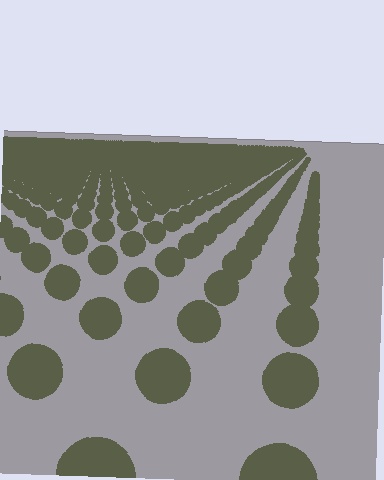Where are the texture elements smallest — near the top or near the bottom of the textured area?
Near the top.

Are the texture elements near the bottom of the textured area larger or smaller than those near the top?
Larger. Near the bottom, elements are closer to the viewer and appear at a bigger on-screen size.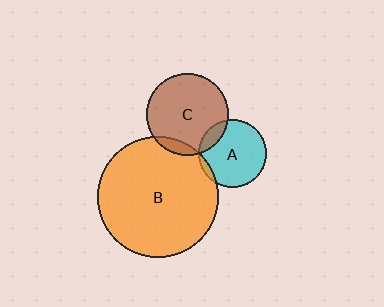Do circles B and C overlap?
Yes.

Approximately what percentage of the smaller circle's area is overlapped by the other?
Approximately 10%.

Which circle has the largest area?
Circle B (orange).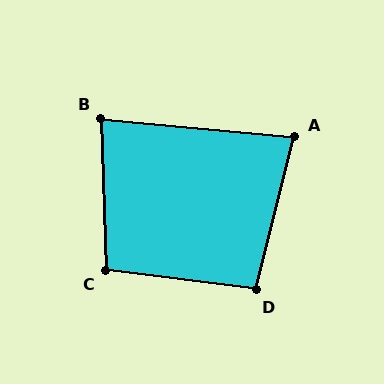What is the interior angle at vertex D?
Approximately 97 degrees (obtuse).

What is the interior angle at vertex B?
Approximately 83 degrees (acute).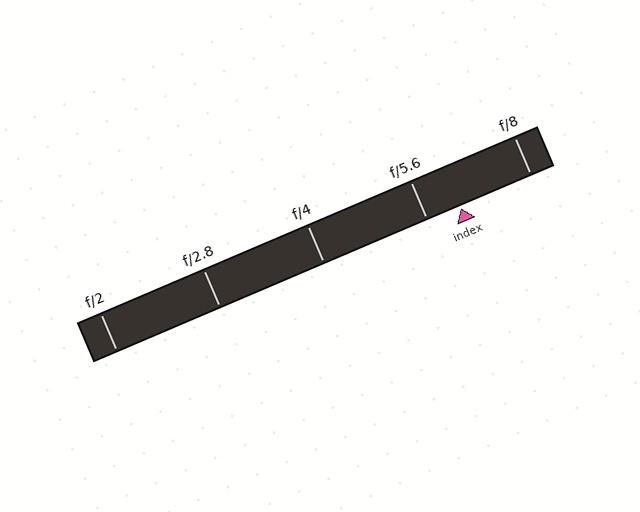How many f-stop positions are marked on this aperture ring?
There are 5 f-stop positions marked.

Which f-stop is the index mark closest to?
The index mark is closest to f/5.6.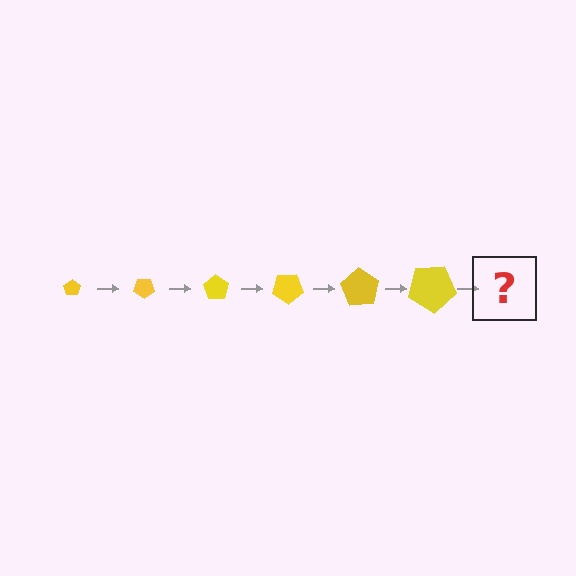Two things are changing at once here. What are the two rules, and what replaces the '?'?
The two rules are that the pentagon grows larger each step and it rotates 35 degrees each step. The '?' should be a pentagon, larger than the previous one and rotated 210 degrees from the start.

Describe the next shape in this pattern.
It should be a pentagon, larger than the previous one and rotated 210 degrees from the start.